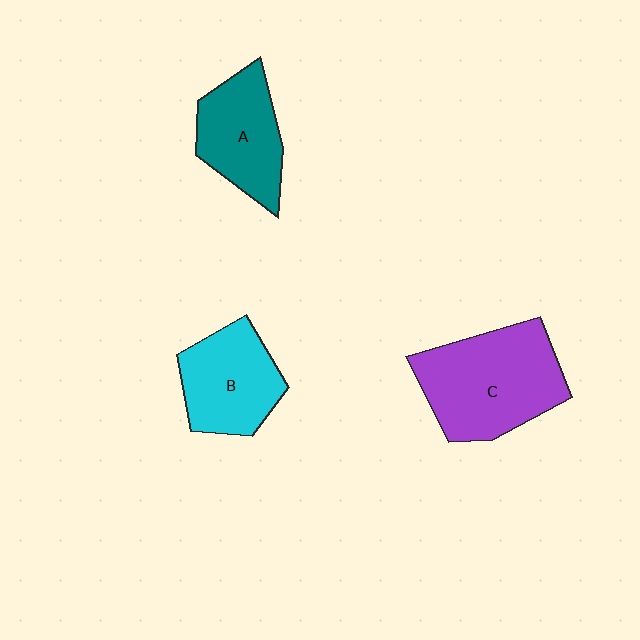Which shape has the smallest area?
Shape A (teal).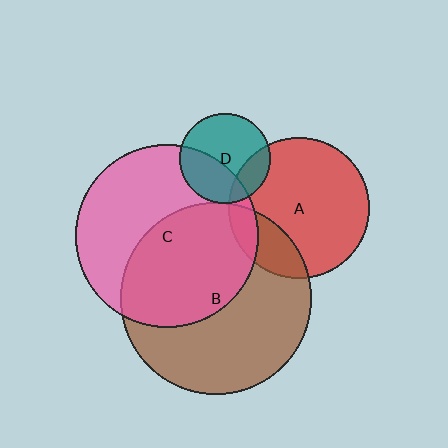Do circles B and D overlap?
Yes.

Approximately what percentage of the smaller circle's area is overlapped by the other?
Approximately 5%.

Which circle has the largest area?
Circle B (brown).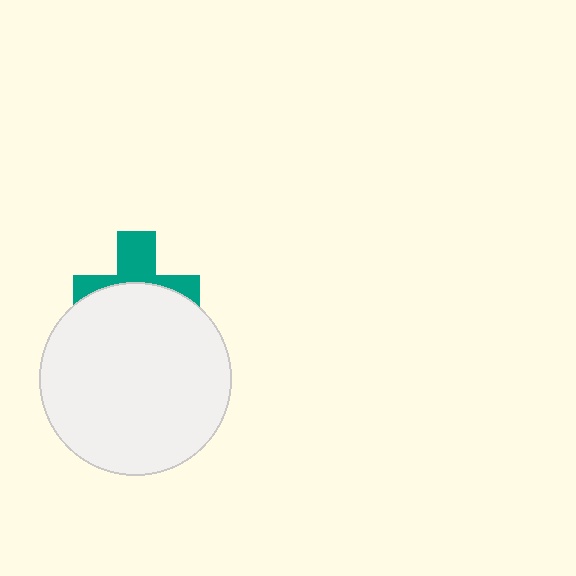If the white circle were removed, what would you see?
You would see the complete teal cross.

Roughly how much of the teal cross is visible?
A small part of it is visible (roughly 42%).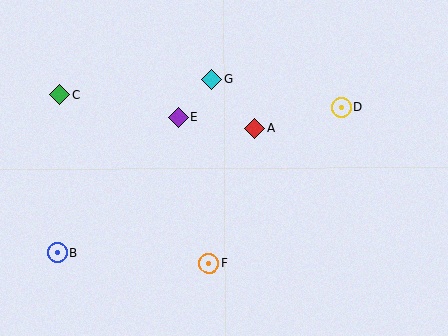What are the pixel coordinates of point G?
Point G is at (211, 79).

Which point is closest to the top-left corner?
Point C is closest to the top-left corner.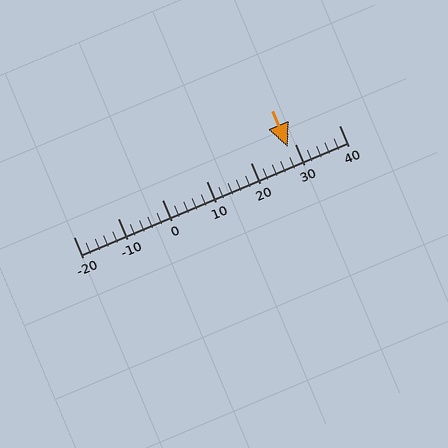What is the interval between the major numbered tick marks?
The major tick marks are spaced 10 units apart.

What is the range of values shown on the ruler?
The ruler shows values from -20 to 40.